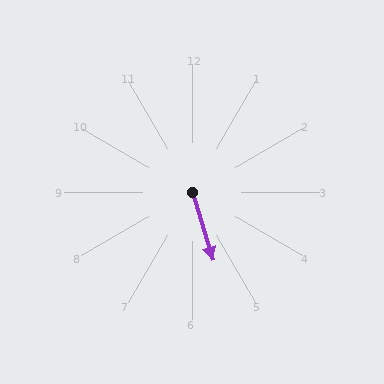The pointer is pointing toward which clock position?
Roughly 5 o'clock.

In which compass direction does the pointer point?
South.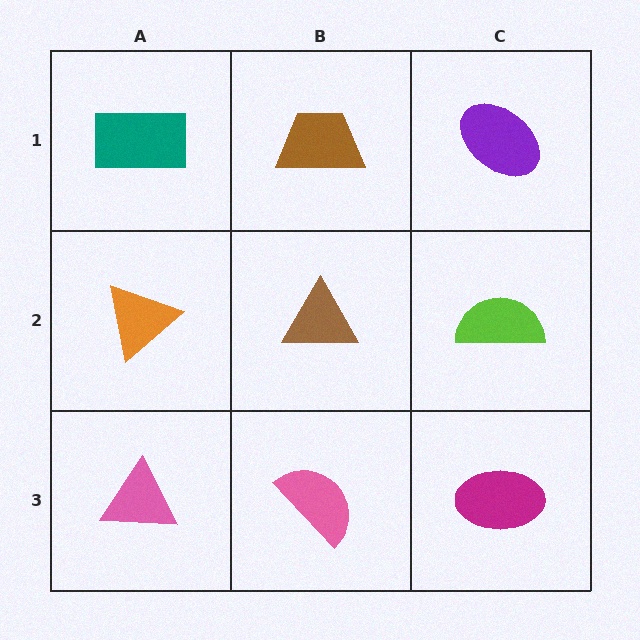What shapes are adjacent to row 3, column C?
A lime semicircle (row 2, column C), a pink semicircle (row 3, column B).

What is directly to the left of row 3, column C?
A pink semicircle.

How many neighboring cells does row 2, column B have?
4.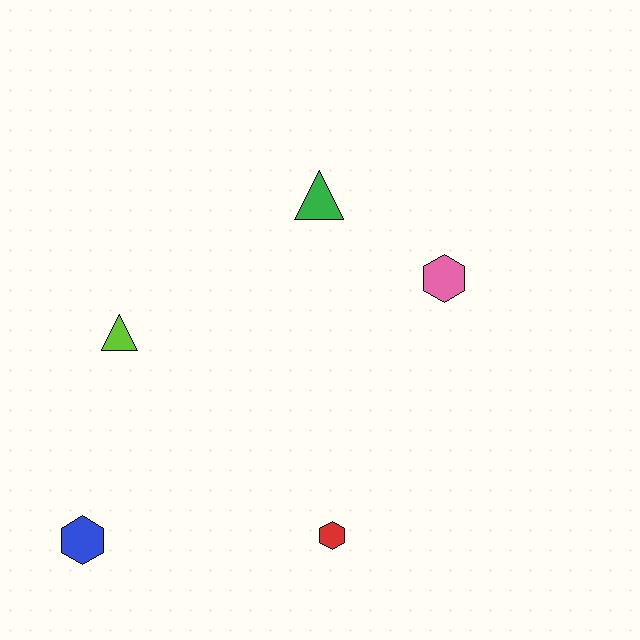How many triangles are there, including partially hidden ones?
There are 2 triangles.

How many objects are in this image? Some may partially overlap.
There are 5 objects.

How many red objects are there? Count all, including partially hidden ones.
There is 1 red object.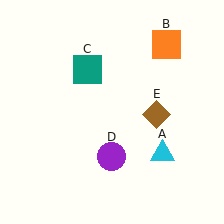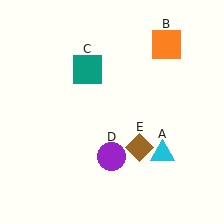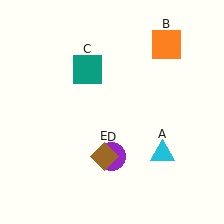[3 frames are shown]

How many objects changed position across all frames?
1 object changed position: brown diamond (object E).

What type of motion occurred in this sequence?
The brown diamond (object E) rotated clockwise around the center of the scene.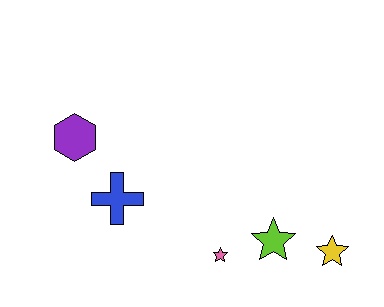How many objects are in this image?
There are 5 objects.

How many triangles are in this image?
There are no triangles.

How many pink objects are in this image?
There is 1 pink object.